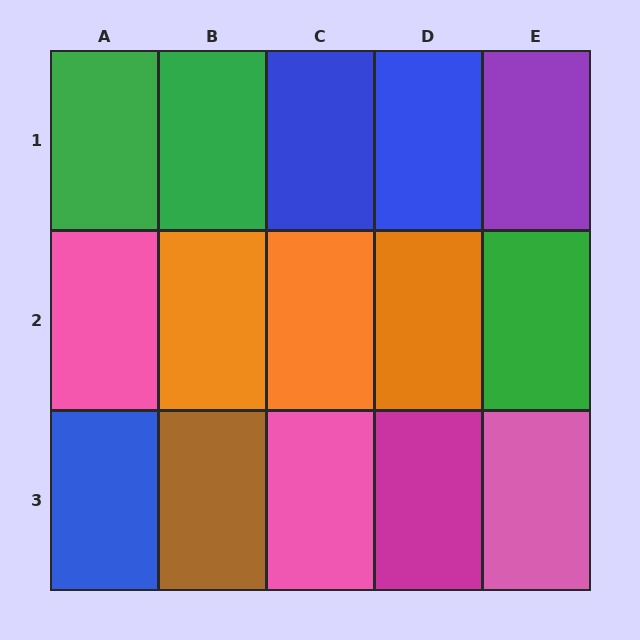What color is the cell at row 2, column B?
Orange.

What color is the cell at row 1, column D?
Blue.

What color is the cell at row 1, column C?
Blue.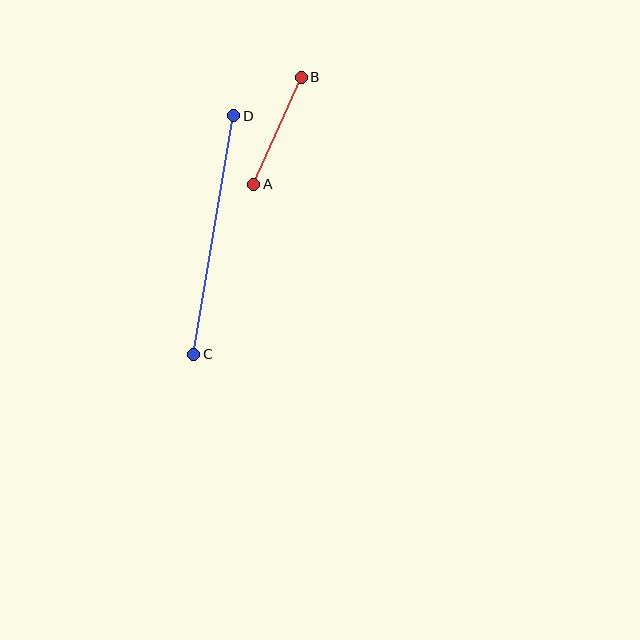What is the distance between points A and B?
The distance is approximately 117 pixels.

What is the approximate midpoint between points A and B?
The midpoint is at approximately (278, 131) pixels.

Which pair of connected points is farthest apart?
Points C and D are farthest apart.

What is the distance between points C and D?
The distance is approximately 242 pixels.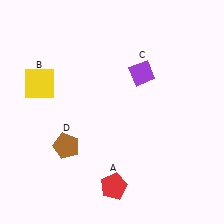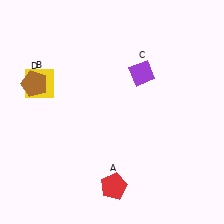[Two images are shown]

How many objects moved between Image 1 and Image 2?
1 object moved between the two images.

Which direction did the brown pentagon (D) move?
The brown pentagon (D) moved up.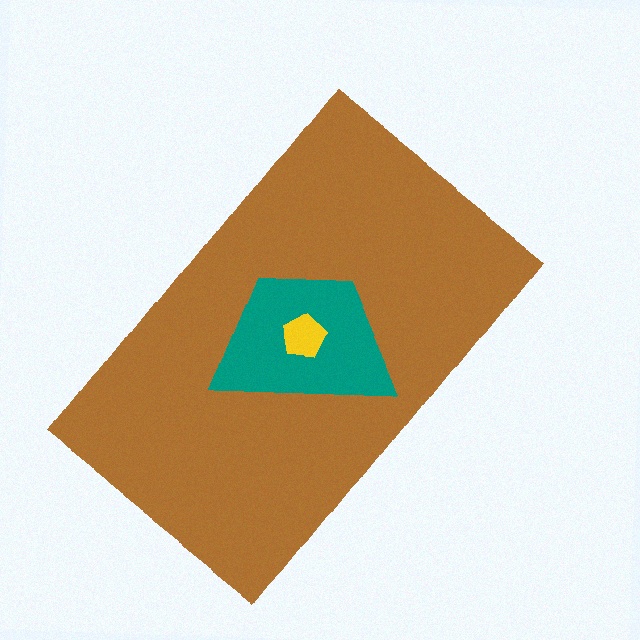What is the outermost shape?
The brown rectangle.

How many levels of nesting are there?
3.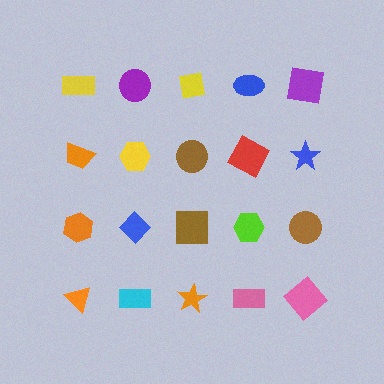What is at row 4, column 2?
A cyan rectangle.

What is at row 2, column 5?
A blue star.